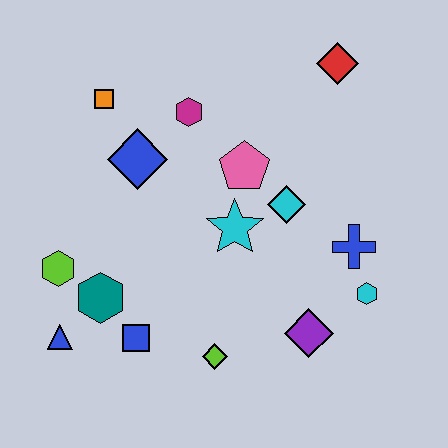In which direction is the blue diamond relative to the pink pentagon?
The blue diamond is to the left of the pink pentagon.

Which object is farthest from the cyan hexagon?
The orange square is farthest from the cyan hexagon.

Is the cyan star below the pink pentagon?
Yes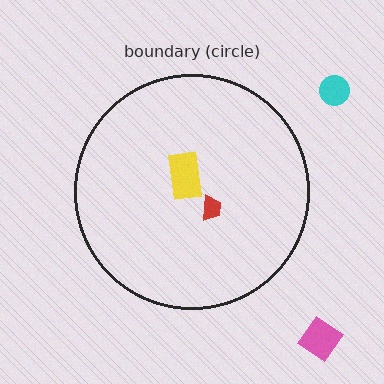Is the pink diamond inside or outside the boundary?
Outside.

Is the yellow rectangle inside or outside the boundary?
Inside.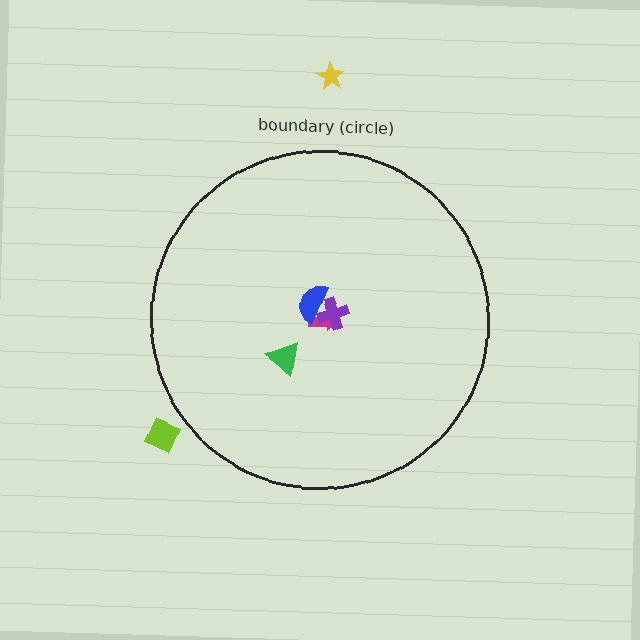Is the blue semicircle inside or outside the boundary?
Inside.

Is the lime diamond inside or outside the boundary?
Outside.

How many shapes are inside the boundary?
4 inside, 2 outside.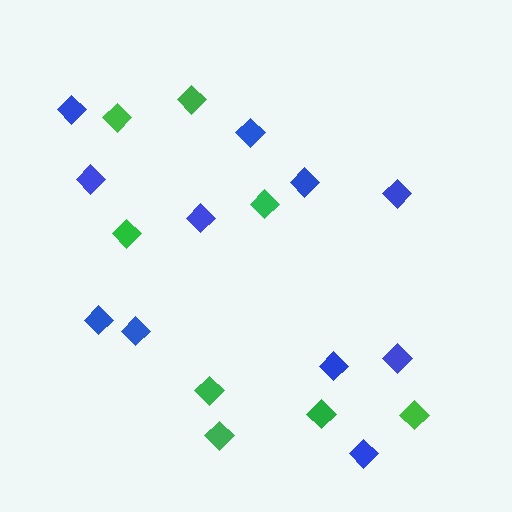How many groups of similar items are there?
There are 2 groups: one group of green diamonds (8) and one group of blue diamonds (11).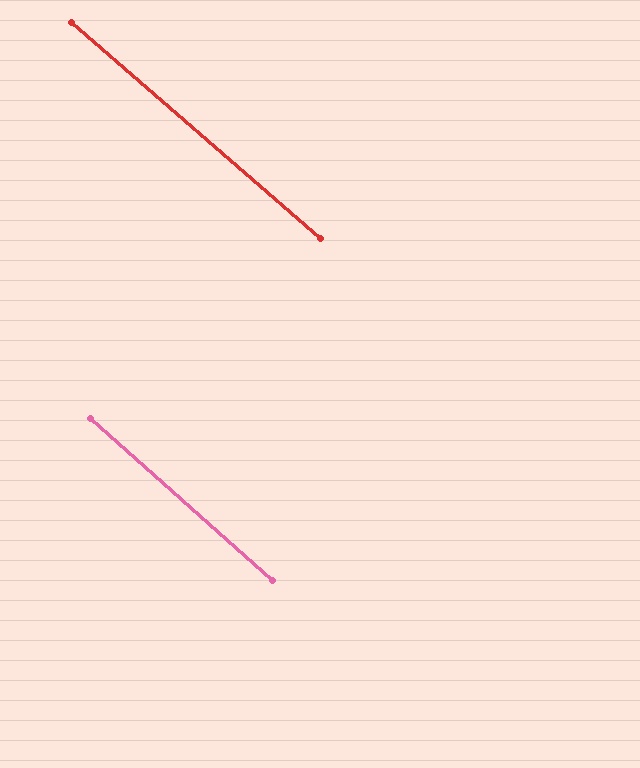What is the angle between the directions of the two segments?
Approximately 1 degree.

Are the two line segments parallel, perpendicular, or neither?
Parallel — their directions differ by only 0.8°.